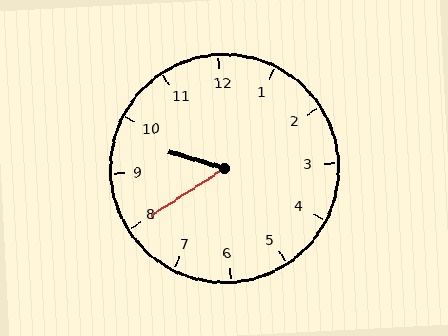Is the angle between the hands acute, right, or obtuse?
It is acute.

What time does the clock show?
9:40.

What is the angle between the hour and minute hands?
Approximately 50 degrees.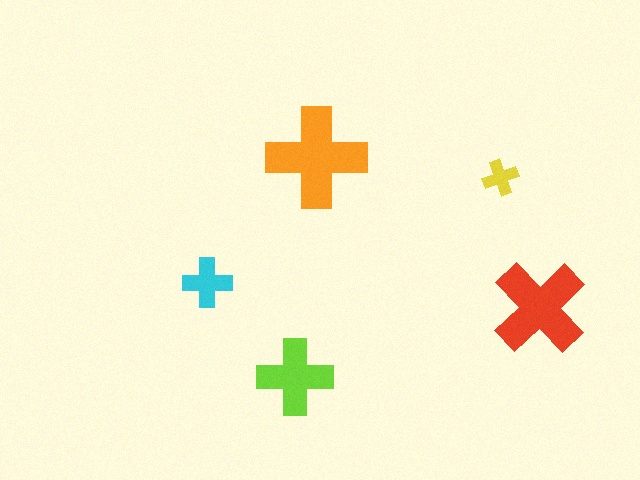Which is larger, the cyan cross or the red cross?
The red one.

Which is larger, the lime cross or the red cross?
The red one.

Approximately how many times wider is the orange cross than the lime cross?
About 1.5 times wider.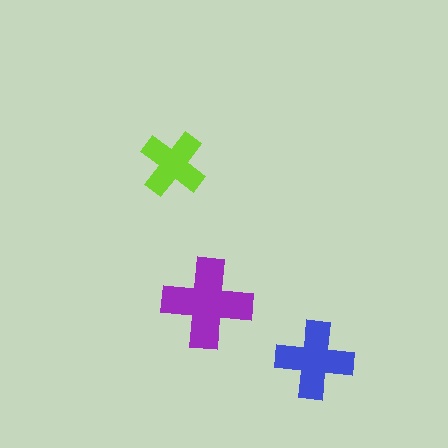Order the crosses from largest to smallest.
the purple one, the blue one, the lime one.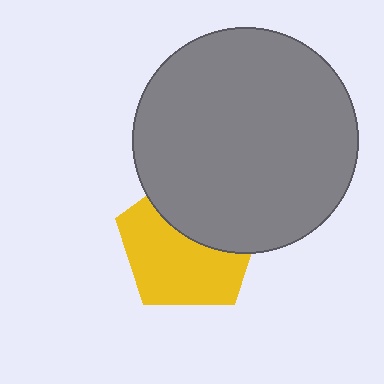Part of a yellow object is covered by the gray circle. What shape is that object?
It is a pentagon.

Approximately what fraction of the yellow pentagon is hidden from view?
Roughly 41% of the yellow pentagon is hidden behind the gray circle.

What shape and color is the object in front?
The object in front is a gray circle.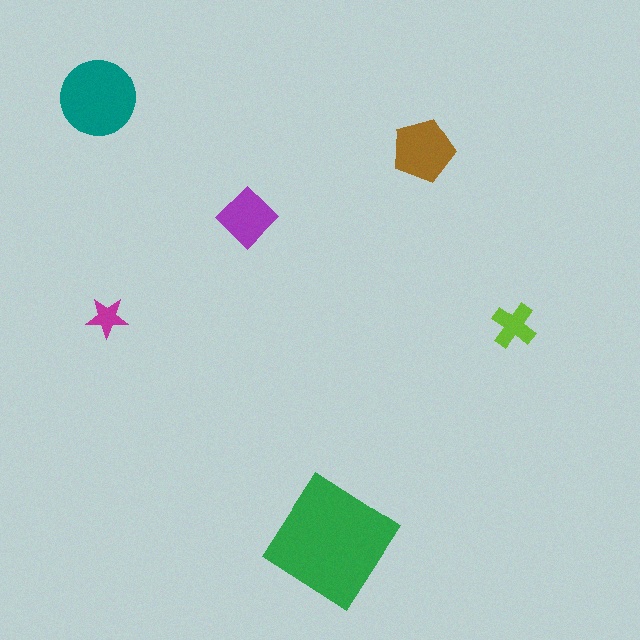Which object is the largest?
The green diamond.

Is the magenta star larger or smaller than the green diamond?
Smaller.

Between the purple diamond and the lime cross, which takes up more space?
The purple diamond.